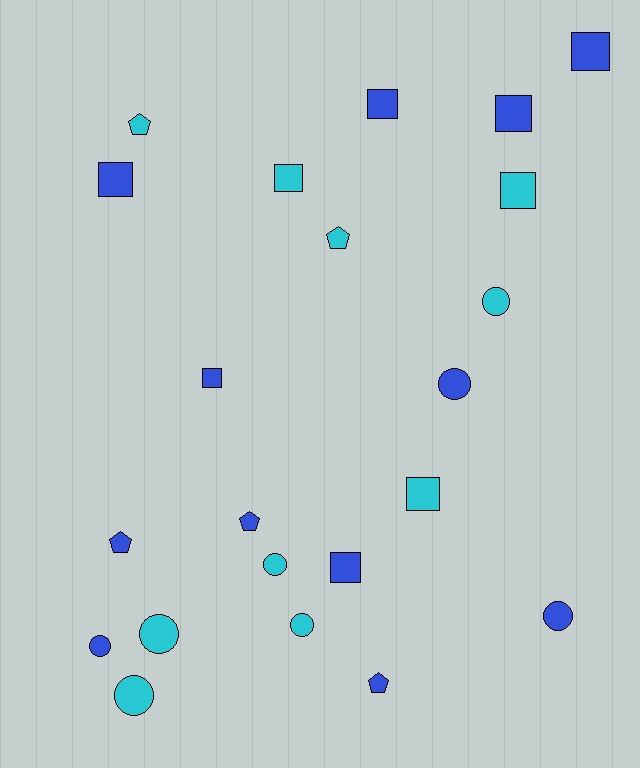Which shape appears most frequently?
Square, with 9 objects.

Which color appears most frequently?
Blue, with 12 objects.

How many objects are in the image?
There are 22 objects.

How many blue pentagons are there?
There are 3 blue pentagons.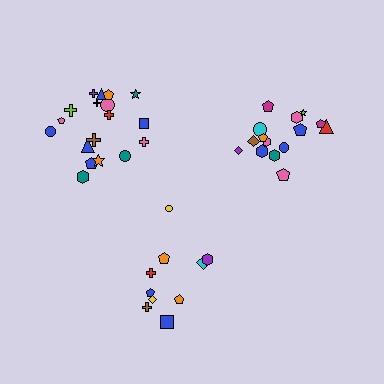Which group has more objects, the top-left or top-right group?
The top-left group.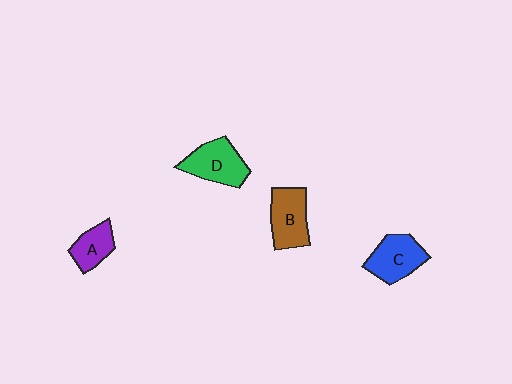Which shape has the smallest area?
Shape A (purple).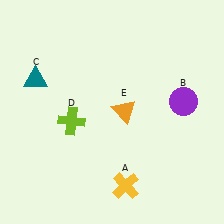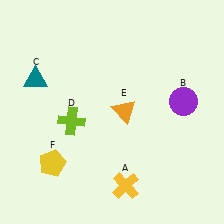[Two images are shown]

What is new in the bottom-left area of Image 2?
A yellow pentagon (F) was added in the bottom-left area of Image 2.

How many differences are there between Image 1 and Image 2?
There is 1 difference between the two images.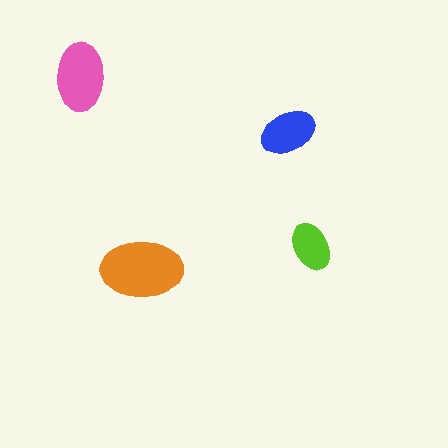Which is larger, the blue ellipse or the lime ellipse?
The blue one.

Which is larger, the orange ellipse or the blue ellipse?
The orange one.